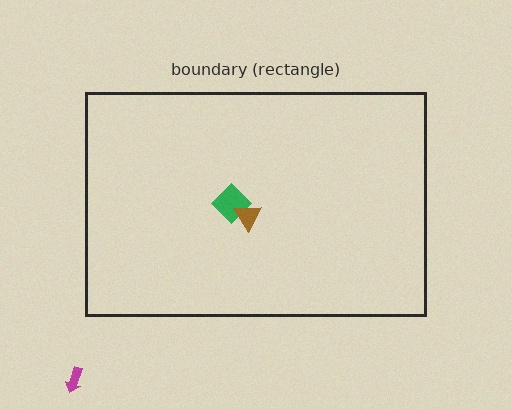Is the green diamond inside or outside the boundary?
Inside.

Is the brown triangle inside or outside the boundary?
Inside.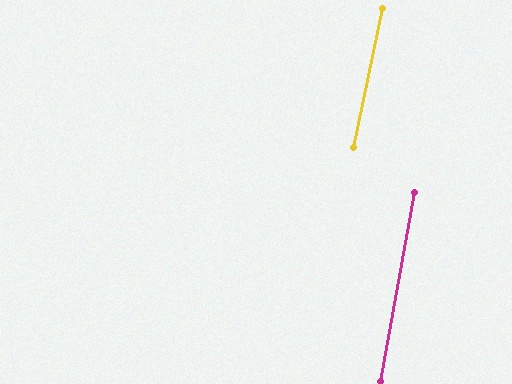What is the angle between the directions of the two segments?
Approximately 1 degree.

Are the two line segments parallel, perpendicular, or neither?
Parallel — their directions differ by only 1.4°.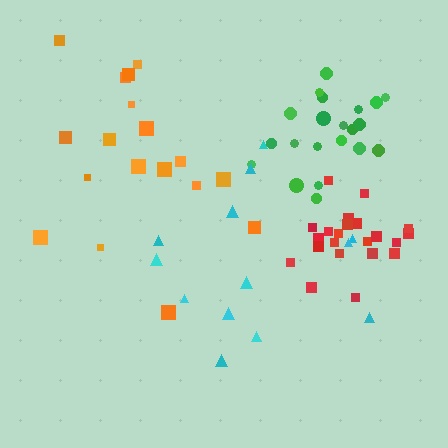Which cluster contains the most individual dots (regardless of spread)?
Red (22).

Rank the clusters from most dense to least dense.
red, green, orange, cyan.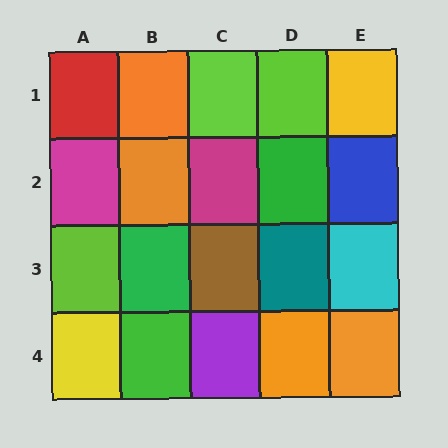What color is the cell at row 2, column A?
Magenta.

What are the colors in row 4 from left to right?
Yellow, green, purple, orange, orange.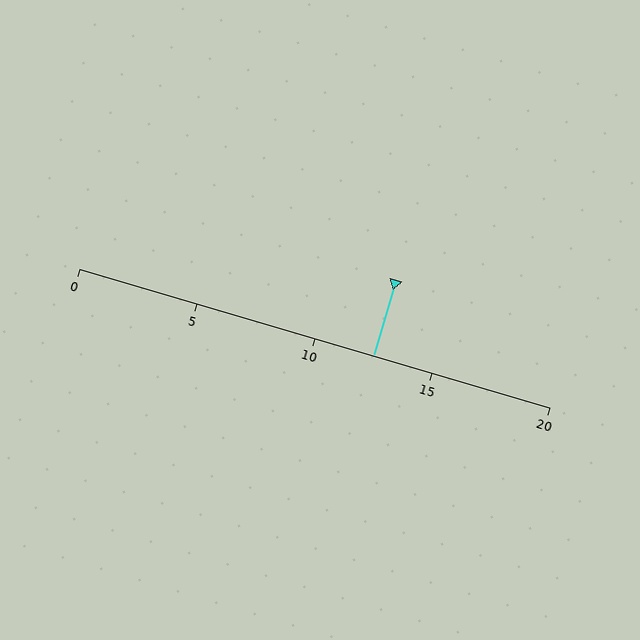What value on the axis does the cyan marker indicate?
The marker indicates approximately 12.5.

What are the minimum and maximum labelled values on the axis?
The axis runs from 0 to 20.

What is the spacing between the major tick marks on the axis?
The major ticks are spaced 5 apart.